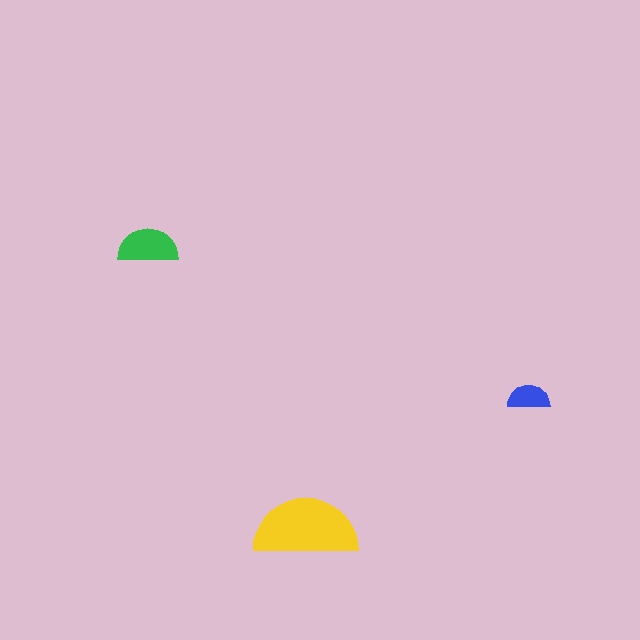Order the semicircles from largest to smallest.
the yellow one, the green one, the blue one.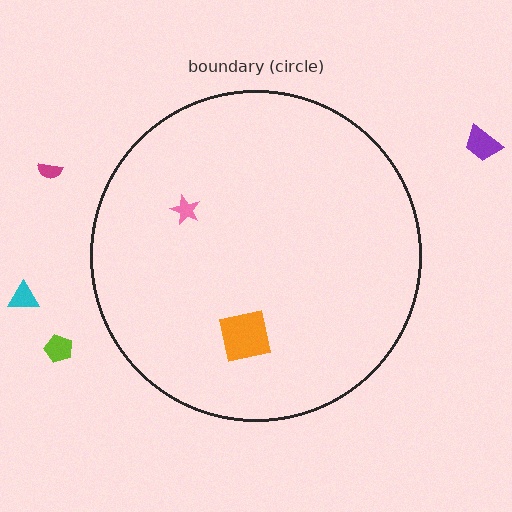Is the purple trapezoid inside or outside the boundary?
Outside.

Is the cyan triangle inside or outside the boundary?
Outside.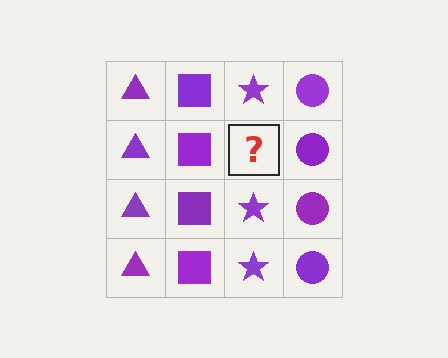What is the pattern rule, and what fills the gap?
The rule is that each column has a consistent shape. The gap should be filled with a purple star.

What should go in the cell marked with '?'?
The missing cell should contain a purple star.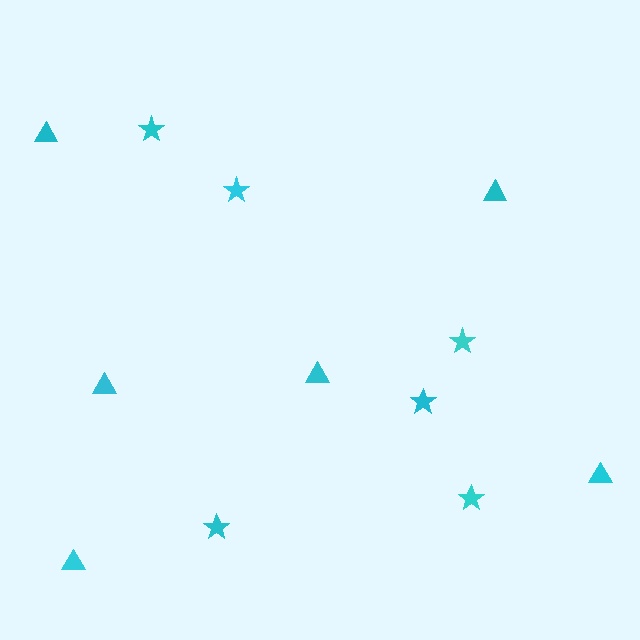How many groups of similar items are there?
There are 2 groups: one group of stars (6) and one group of triangles (6).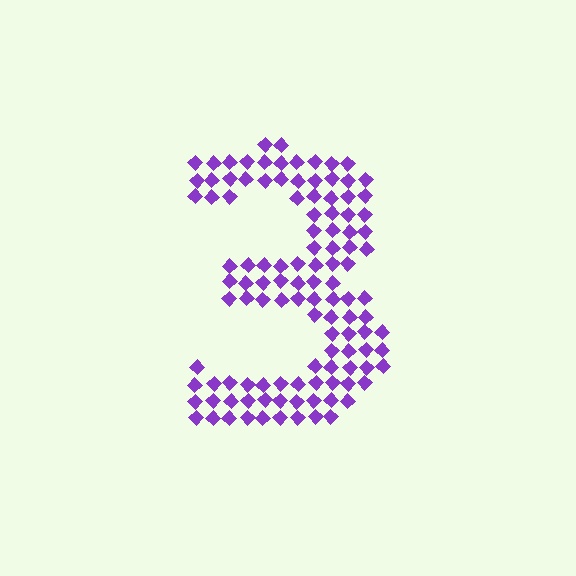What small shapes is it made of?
It is made of small diamonds.